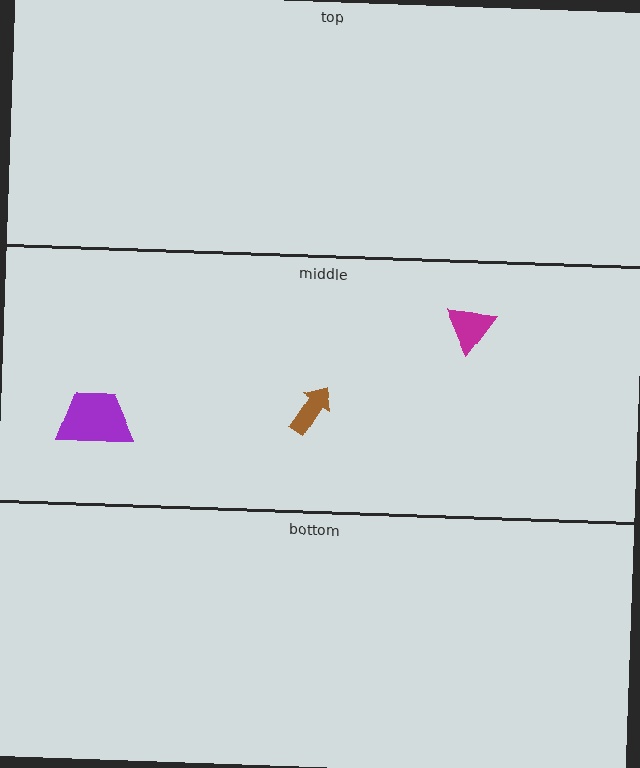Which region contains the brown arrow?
The middle region.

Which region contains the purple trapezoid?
The middle region.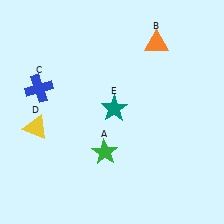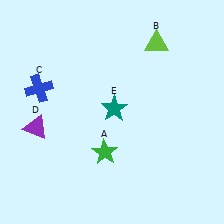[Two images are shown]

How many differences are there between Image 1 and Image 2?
There are 2 differences between the two images.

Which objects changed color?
B changed from orange to lime. D changed from yellow to purple.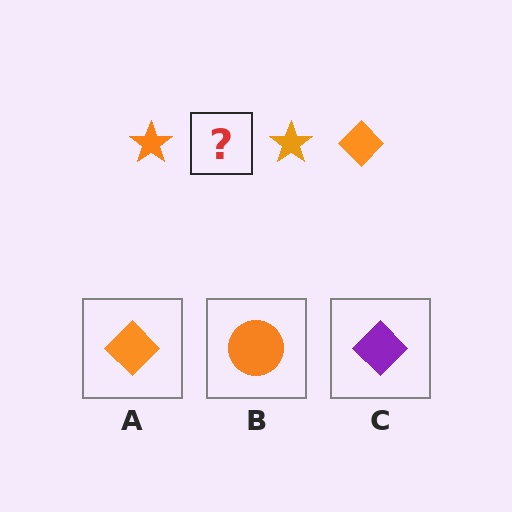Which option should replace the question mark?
Option A.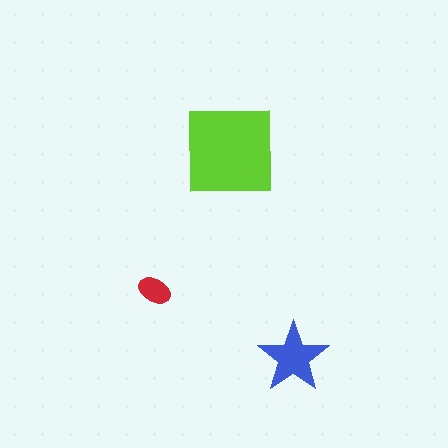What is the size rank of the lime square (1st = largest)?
1st.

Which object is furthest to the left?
The red ellipse is leftmost.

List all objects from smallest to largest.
The red ellipse, the blue star, the lime square.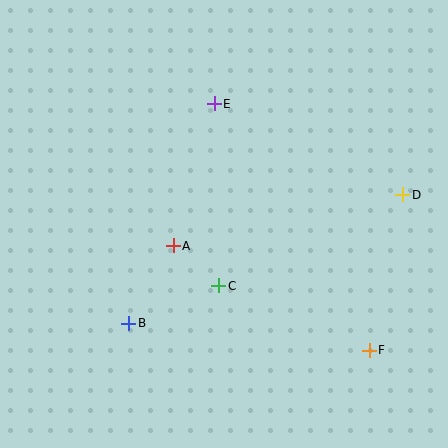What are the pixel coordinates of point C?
Point C is at (219, 286).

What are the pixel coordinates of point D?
Point D is at (403, 195).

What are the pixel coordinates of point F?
Point F is at (369, 350).